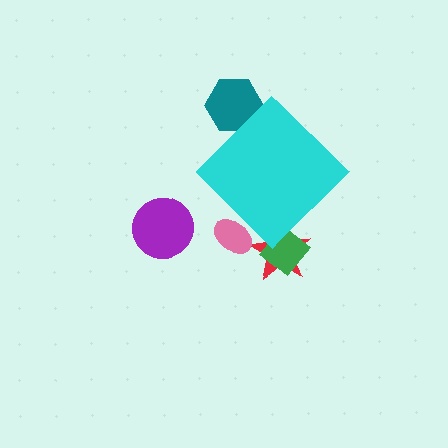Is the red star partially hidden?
Yes, the red star is partially hidden behind the cyan diamond.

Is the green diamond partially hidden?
Yes, the green diamond is partially hidden behind the cyan diamond.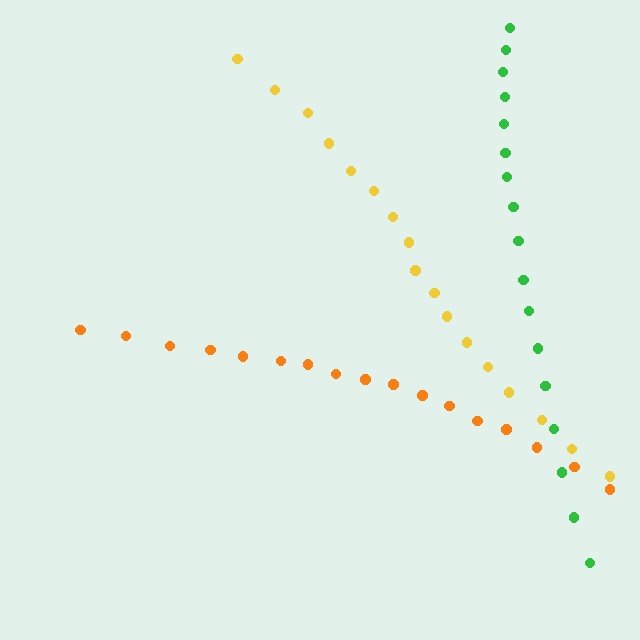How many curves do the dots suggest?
There are 3 distinct paths.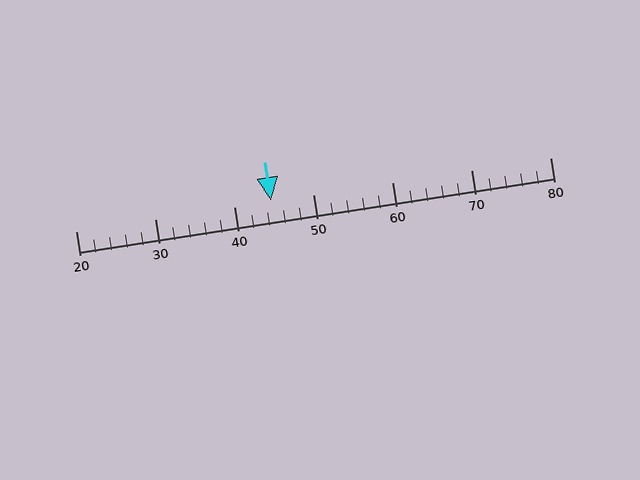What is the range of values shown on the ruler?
The ruler shows values from 20 to 80.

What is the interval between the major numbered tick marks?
The major tick marks are spaced 10 units apart.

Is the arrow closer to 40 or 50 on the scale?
The arrow is closer to 40.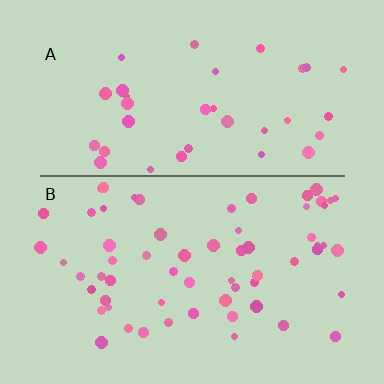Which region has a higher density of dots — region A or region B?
B (the bottom).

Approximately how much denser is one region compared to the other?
Approximately 1.7× — region B over region A.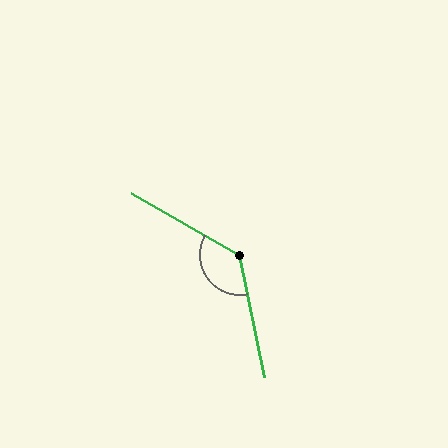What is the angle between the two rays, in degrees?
Approximately 131 degrees.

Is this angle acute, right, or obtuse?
It is obtuse.